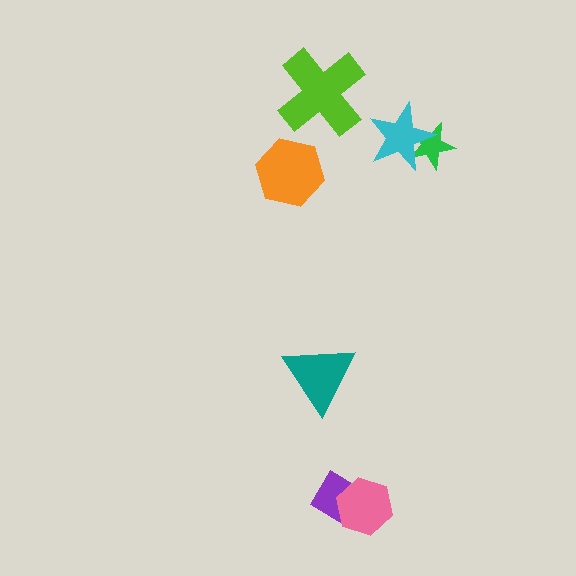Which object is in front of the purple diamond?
The pink hexagon is in front of the purple diamond.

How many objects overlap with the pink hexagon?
1 object overlaps with the pink hexagon.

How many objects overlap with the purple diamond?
1 object overlaps with the purple diamond.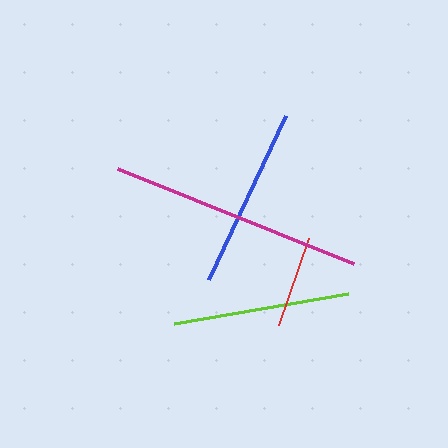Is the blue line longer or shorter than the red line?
The blue line is longer than the red line.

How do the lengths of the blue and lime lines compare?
The blue and lime lines are approximately the same length.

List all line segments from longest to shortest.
From longest to shortest: magenta, blue, lime, red.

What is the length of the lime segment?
The lime segment is approximately 176 pixels long.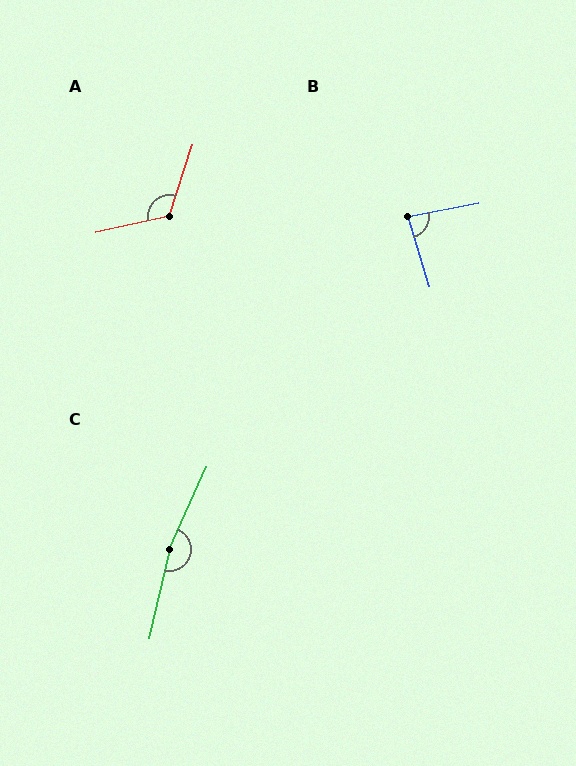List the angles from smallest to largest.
B (84°), A (121°), C (168°).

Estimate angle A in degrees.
Approximately 121 degrees.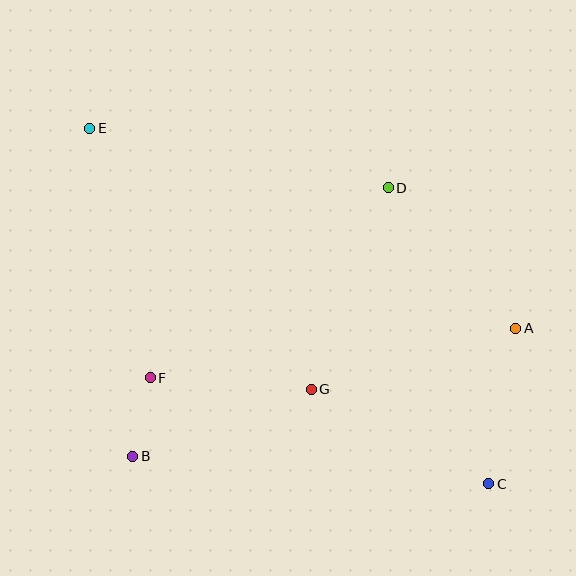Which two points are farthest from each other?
Points C and E are farthest from each other.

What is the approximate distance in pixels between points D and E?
The distance between D and E is approximately 304 pixels.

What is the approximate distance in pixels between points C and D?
The distance between C and D is approximately 313 pixels.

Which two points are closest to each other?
Points B and F are closest to each other.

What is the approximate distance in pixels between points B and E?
The distance between B and E is approximately 330 pixels.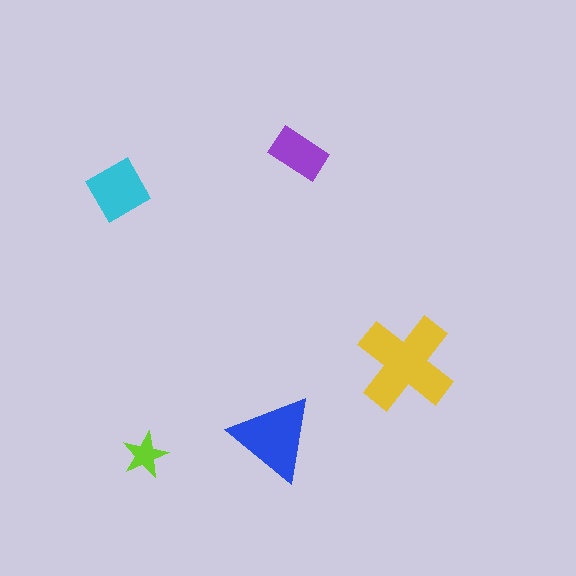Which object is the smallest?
The lime star.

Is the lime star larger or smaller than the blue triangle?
Smaller.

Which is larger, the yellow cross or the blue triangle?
The yellow cross.